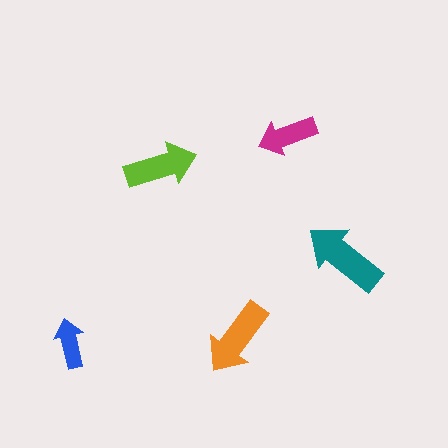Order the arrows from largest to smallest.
the teal one, the orange one, the lime one, the magenta one, the blue one.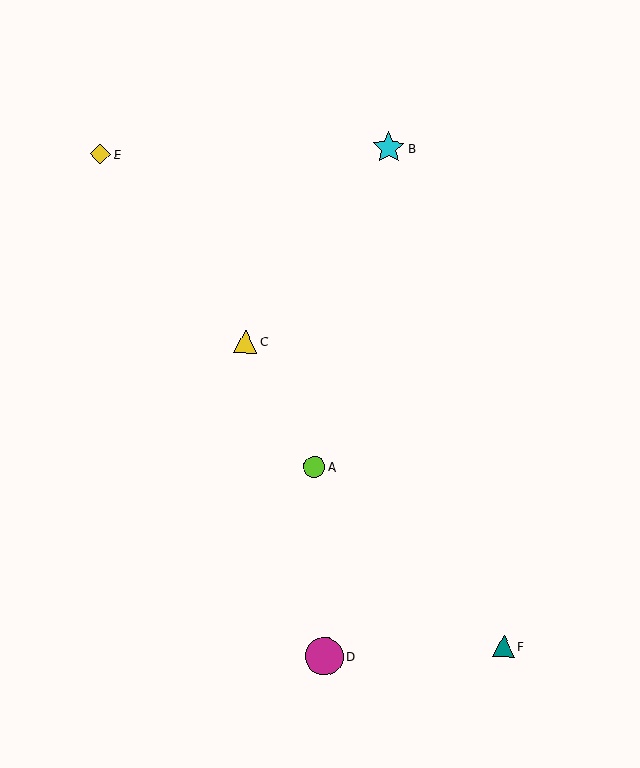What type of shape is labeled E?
Shape E is a yellow diamond.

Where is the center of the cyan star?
The center of the cyan star is at (389, 148).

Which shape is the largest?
The magenta circle (labeled D) is the largest.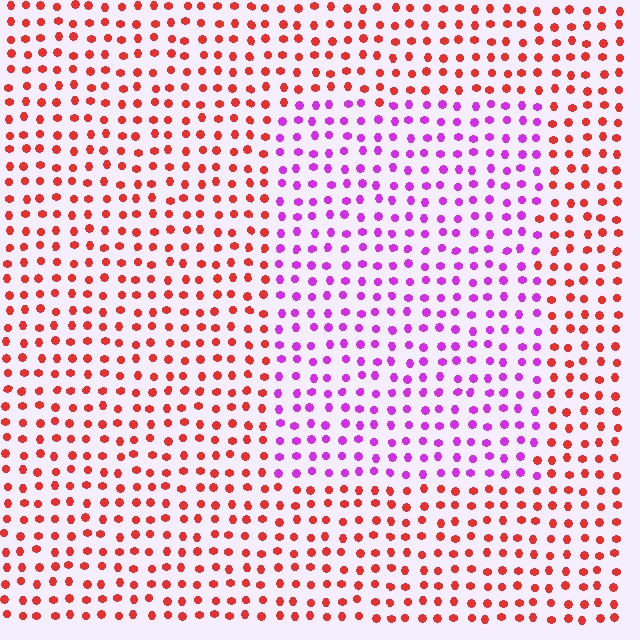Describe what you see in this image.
The image is filled with small red elements in a uniform arrangement. A rectangle-shaped region is visible where the elements are tinted to a slightly different hue, forming a subtle color boundary.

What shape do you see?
I see a rectangle.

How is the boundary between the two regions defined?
The boundary is defined purely by a slight shift in hue (about 67 degrees). Spacing, size, and orientation are identical on both sides.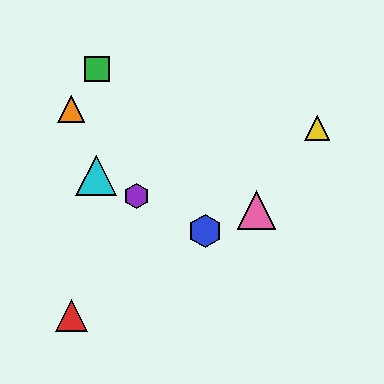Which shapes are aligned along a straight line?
The blue hexagon, the purple hexagon, the cyan triangle are aligned along a straight line.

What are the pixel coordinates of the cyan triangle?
The cyan triangle is at (96, 175).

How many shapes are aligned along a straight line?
3 shapes (the blue hexagon, the purple hexagon, the cyan triangle) are aligned along a straight line.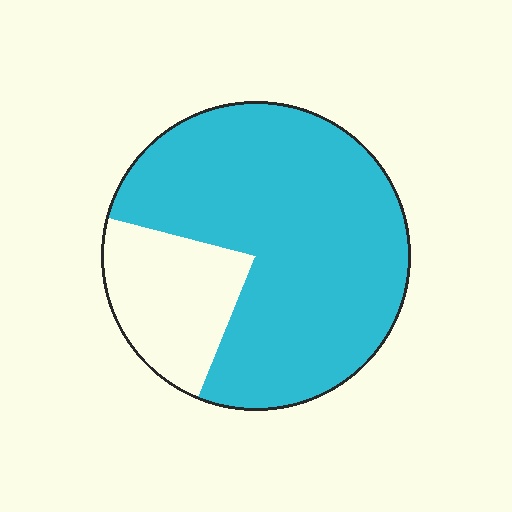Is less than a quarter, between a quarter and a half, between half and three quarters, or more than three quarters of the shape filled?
More than three quarters.